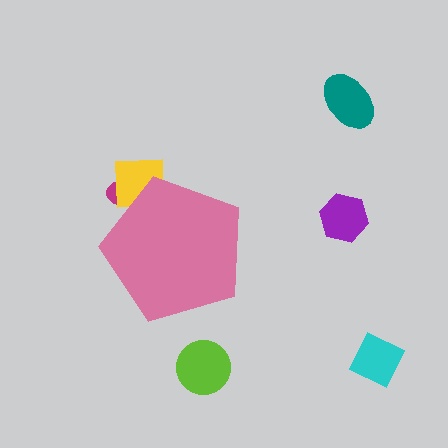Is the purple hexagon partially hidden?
No, the purple hexagon is fully visible.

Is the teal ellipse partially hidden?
No, the teal ellipse is fully visible.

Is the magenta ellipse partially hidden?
Yes, the magenta ellipse is partially hidden behind the pink pentagon.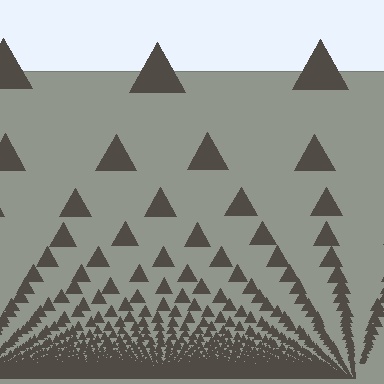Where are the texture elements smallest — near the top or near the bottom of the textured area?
Near the bottom.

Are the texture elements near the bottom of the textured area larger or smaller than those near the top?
Smaller. The gradient is inverted — elements near the bottom are smaller and denser.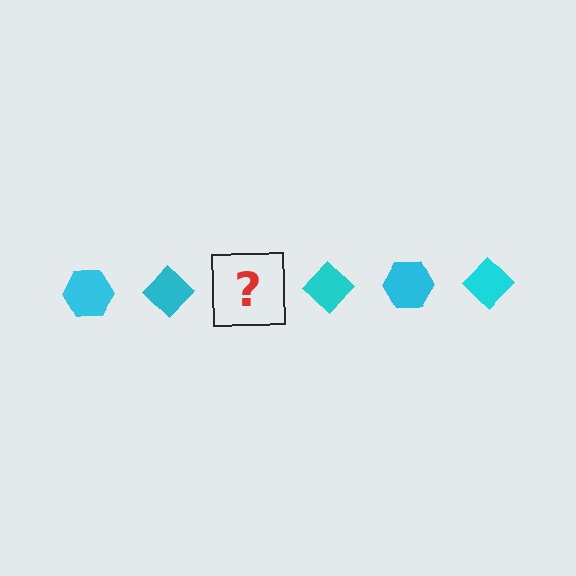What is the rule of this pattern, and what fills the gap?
The rule is that the pattern cycles through hexagon, diamond shapes in cyan. The gap should be filled with a cyan hexagon.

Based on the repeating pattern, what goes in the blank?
The blank should be a cyan hexagon.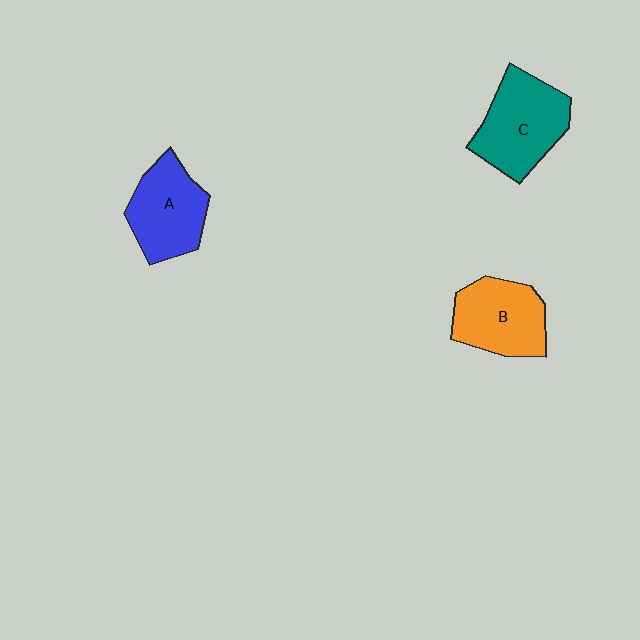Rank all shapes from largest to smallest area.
From largest to smallest: C (teal), A (blue), B (orange).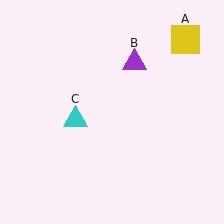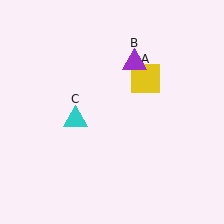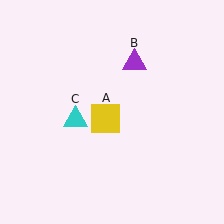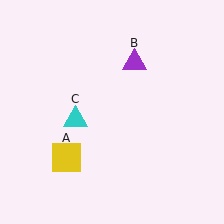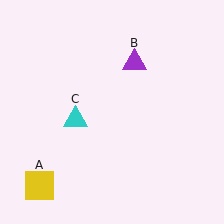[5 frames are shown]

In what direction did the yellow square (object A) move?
The yellow square (object A) moved down and to the left.